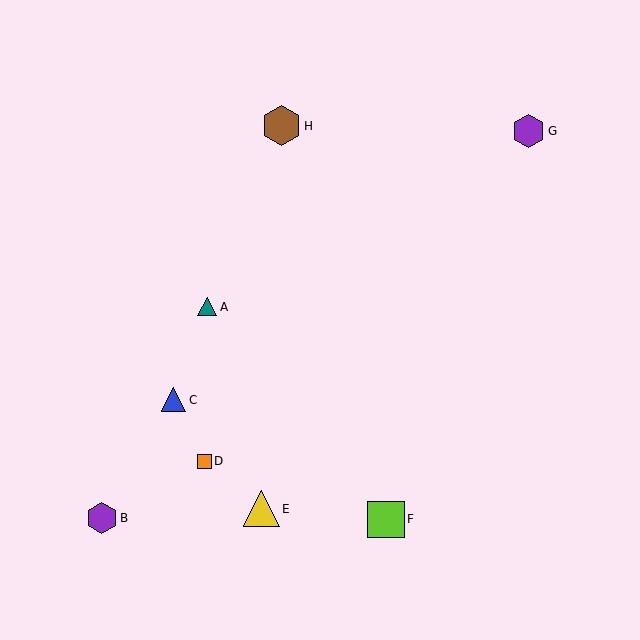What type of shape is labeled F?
Shape F is a lime square.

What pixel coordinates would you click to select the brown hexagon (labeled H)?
Click at (282, 126) to select the brown hexagon H.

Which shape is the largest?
The brown hexagon (labeled H) is the largest.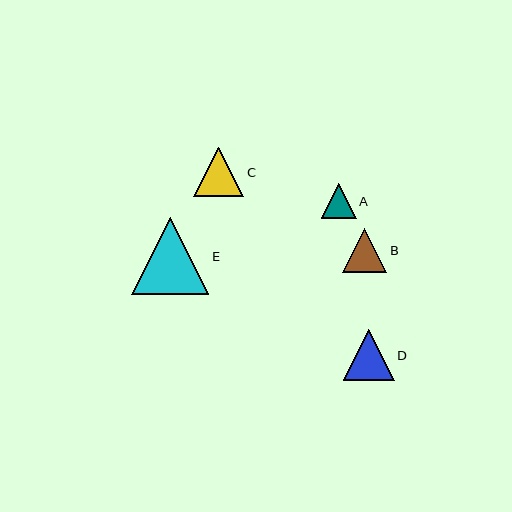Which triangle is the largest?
Triangle E is the largest with a size of approximately 77 pixels.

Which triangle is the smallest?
Triangle A is the smallest with a size of approximately 35 pixels.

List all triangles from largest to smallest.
From largest to smallest: E, D, C, B, A.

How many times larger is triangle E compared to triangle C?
Triangle E is approximately 1.5 times the size of triangle C.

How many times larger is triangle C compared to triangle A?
Triangle C is approximately 1.4 times the size of triangle A.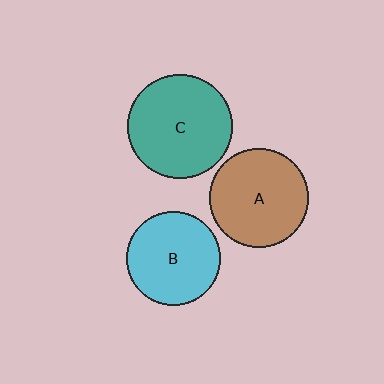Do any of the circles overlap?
No, none of the circles overlap.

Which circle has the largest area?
Circle C (teal).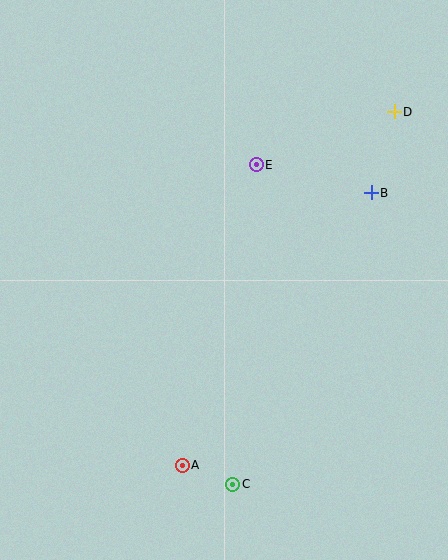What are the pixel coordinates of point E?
Point E is at (256, 165).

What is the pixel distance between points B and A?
The distance between B and A is 332 pixels.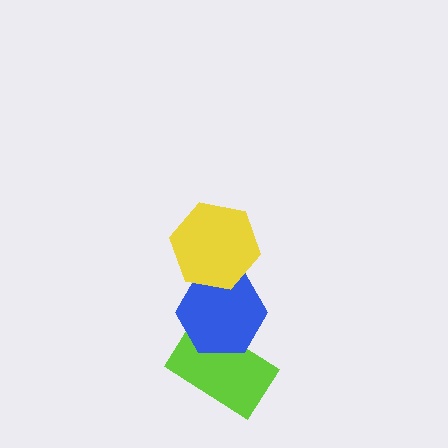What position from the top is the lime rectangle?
The lime rectangle is 3rd from the top.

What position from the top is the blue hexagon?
The blue hexagon is 2nd from the top.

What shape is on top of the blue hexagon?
The yellow hexagon is on top of the blue hexagon.